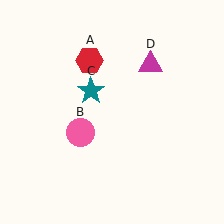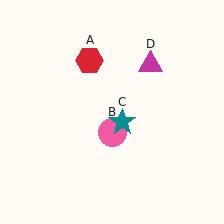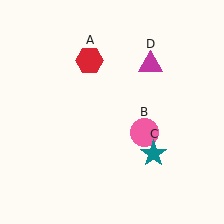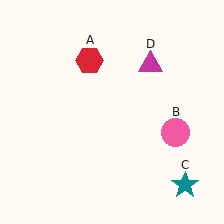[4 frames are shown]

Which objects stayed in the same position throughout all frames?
Red hexagon (object A) and magenta triangle (object D) remained stationary.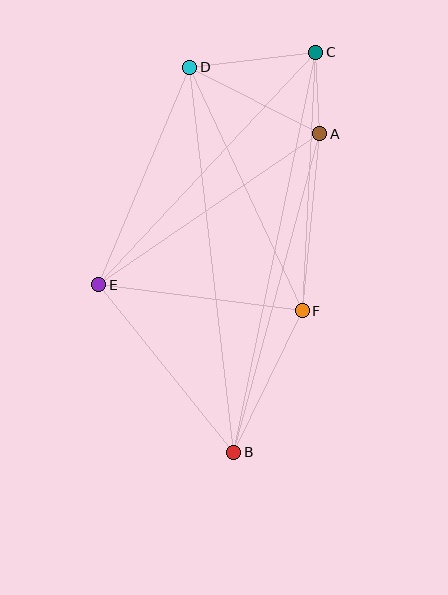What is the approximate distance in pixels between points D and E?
The distance between D and E is approximately 236 pixels.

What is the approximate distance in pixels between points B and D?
The distance between B and D is approximately 388 pixels.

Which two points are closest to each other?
Points A and C are closest to each other.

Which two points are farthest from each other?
Points B and C are farthest from each other.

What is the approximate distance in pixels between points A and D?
The distance between A and D is approximately 146 pixels.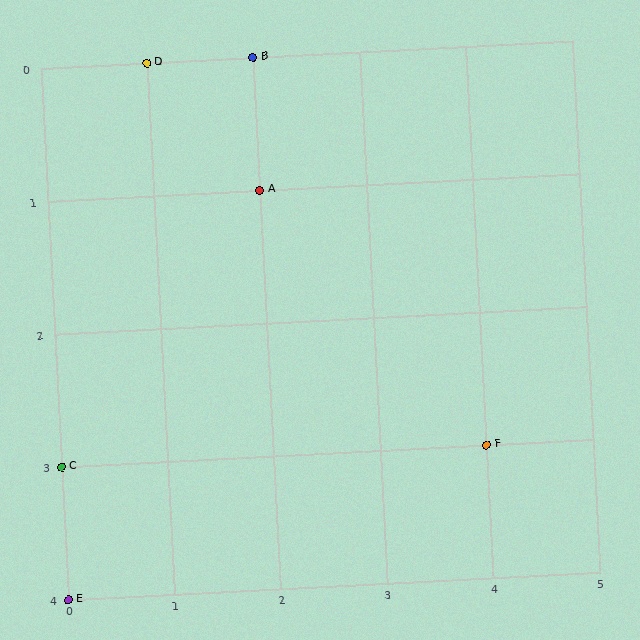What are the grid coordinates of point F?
Point F is at grid coordinates (4, 3).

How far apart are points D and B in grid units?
Points D and B are 1 column apart.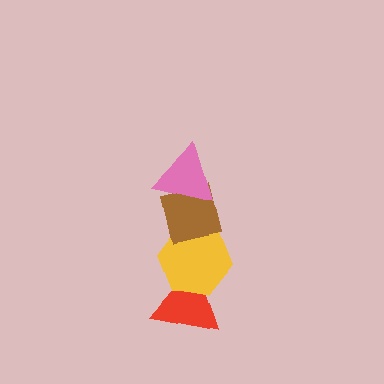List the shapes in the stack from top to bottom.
From top to bottom: the pink triangle, the brown square, the yellow hexagon, the red triangle.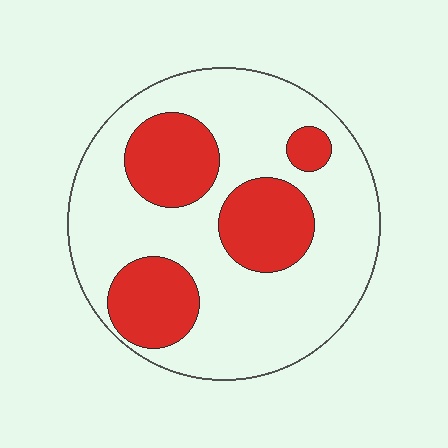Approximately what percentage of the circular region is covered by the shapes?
Approximately 30%.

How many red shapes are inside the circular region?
4.